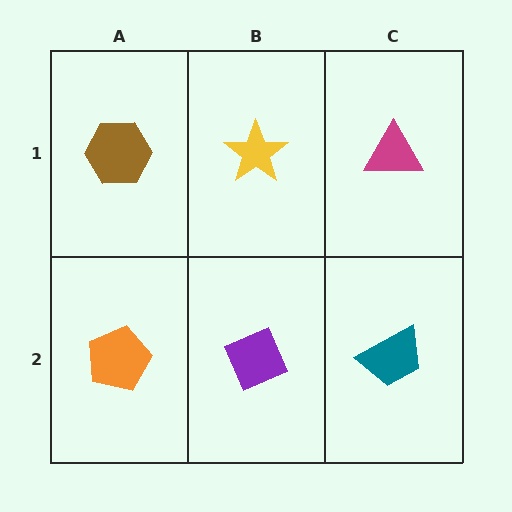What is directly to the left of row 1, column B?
A brown hexagon.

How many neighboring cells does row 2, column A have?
2.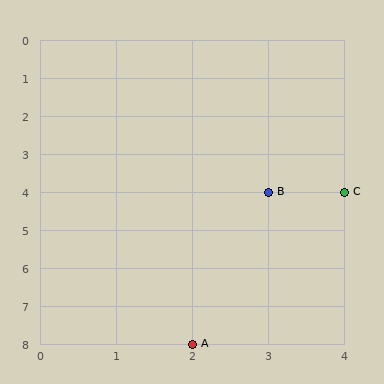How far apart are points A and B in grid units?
Points A and B are 1 column and 4 rows apart (about 4.1 grid units diagonally).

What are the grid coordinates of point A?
Point A is at grid coordinates (2, 8).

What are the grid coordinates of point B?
Point B is at grid coordinates (3, 4).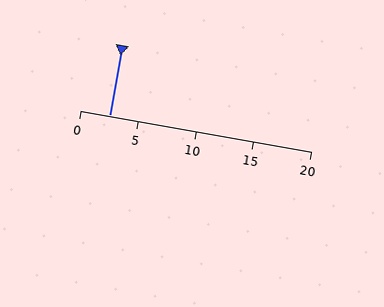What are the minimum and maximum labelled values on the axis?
The axis runs from 0 to 20.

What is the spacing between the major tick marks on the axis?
The major ticks are spaced 5 apart.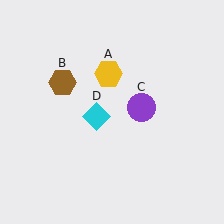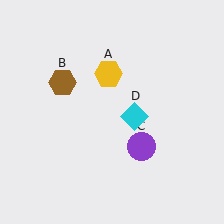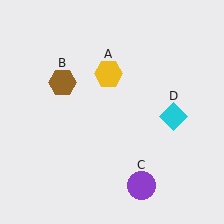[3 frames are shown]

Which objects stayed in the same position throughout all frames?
Yellow hexagon (object A) and brown hexagon (object B) remained stationary.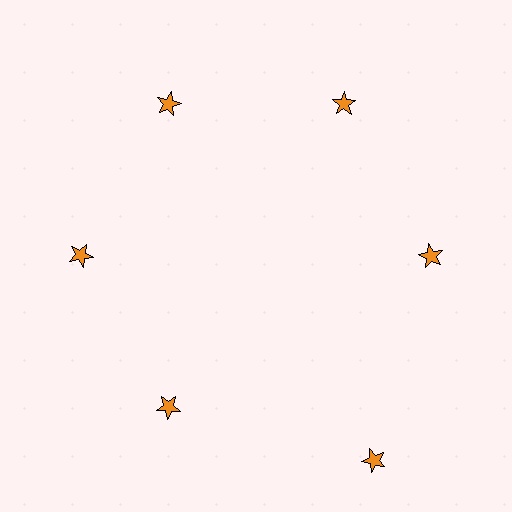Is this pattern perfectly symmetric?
No. The 6 orange stars are arranged in a ring, but one element near the 5 o'clock position is pushed outward from the center, breaking the 6-fold rotational symmetry.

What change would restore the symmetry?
The symmetry would be restored by moving it inward, back onto the ring so that all 6 stars sit at equal angles and equal distance from the center.